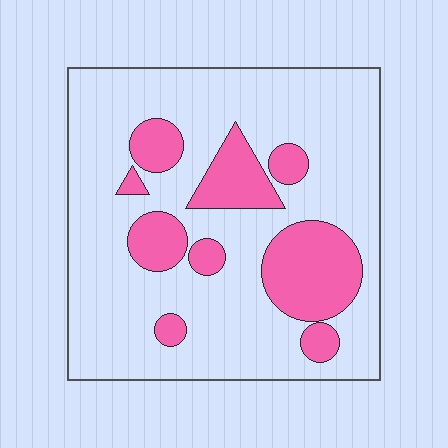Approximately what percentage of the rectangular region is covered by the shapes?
Approximately 25%.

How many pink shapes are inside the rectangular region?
9.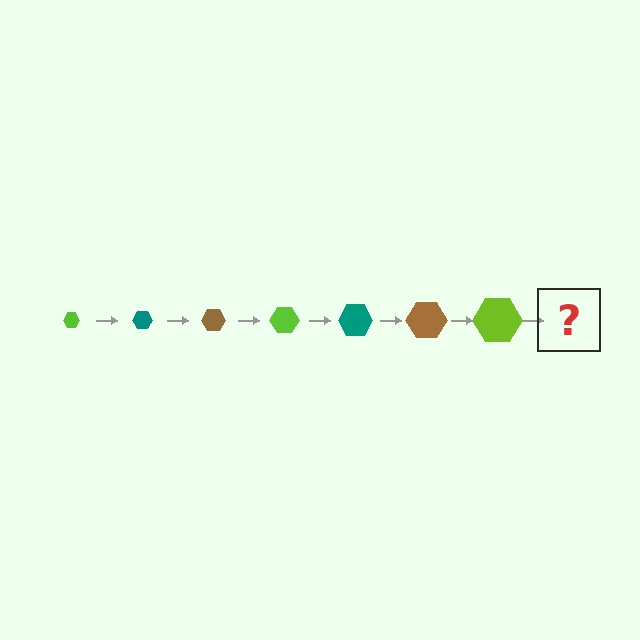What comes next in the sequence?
The next element should be a teal hexagon, larger than the previous one.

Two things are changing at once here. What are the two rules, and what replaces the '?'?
The two rules are that the hexagon grows larger each step and the color cycles through lime, teal, and brown. The '?' should be a teal hexagon, larger than the previous one.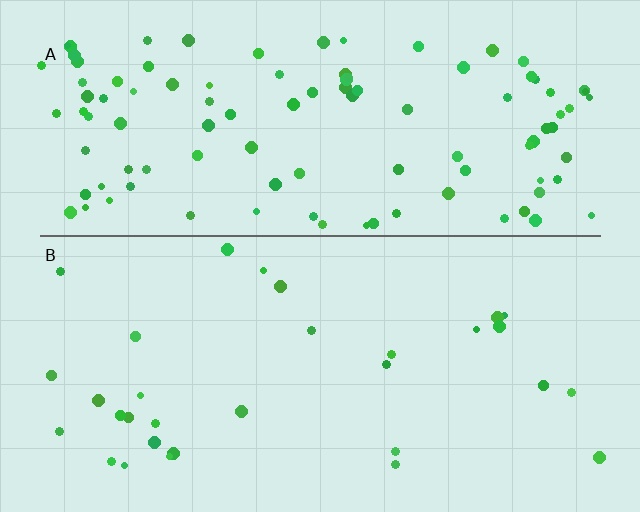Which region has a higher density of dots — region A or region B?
A (the top).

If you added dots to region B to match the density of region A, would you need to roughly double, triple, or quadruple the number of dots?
Approximately triple.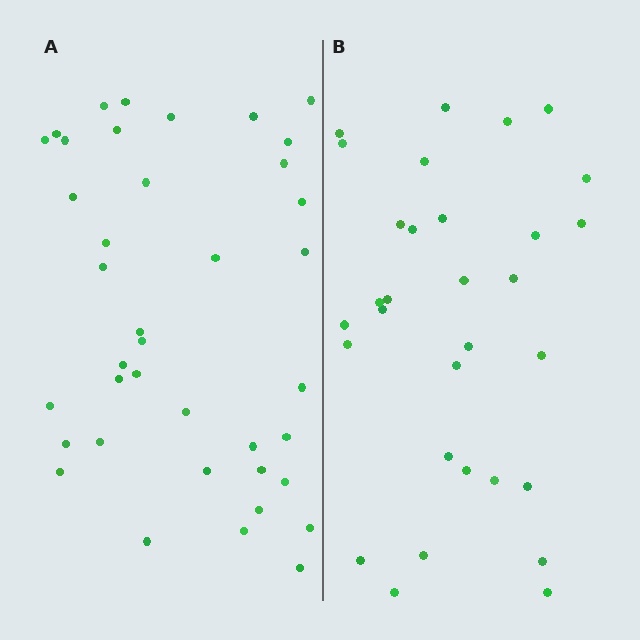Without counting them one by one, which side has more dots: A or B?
Region A (the left region) has more dots.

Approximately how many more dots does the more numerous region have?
Region A has roughly 8 or so more dots than region B.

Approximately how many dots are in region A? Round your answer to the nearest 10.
About 40 dots. (The exact count is 39, which rounds to 40.)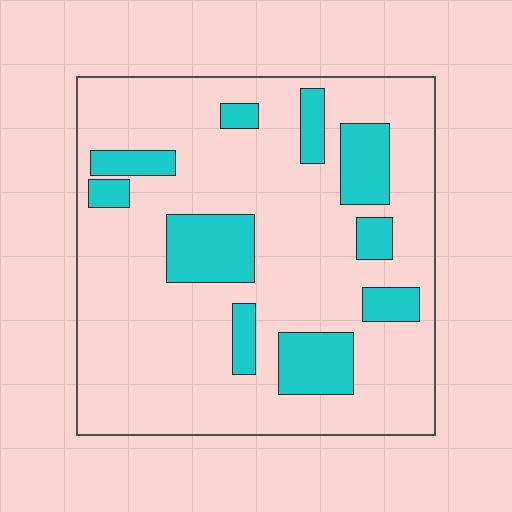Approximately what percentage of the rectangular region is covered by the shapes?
Approximately 20%.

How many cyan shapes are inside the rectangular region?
10.